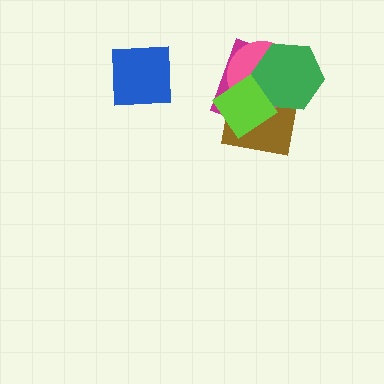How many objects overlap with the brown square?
4 objects overlap with the brown square.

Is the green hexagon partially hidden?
Yes, it is partially covered by another shape.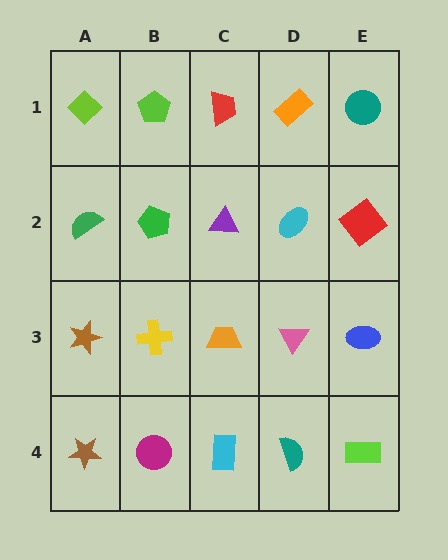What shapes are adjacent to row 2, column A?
A lime diamond (row 1, column A), a brown star (row 3, column A), a green pentagon (row 2, column B).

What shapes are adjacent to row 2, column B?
A lime pentagon (row 1, column B), a yellow cross (row 3, column B), a green semicircle (row 2, column A), a purple triangle (row 2, column C).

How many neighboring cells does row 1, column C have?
3.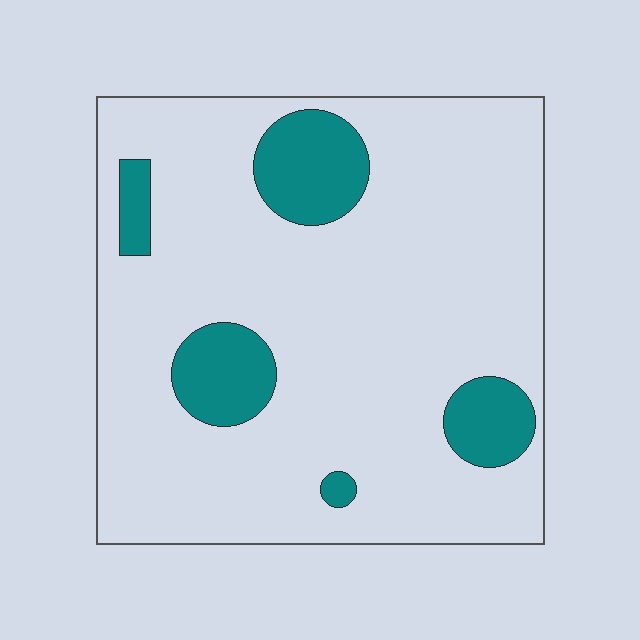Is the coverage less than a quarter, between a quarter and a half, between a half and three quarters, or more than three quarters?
Less than a quarter.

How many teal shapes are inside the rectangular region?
5.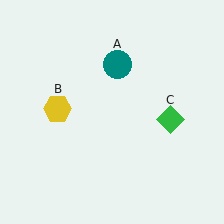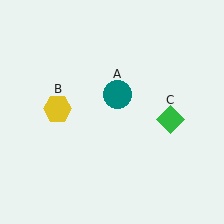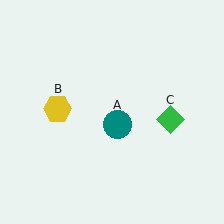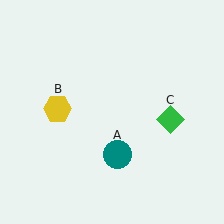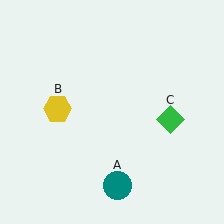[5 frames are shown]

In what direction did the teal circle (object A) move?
The teal circle (object A) moved down.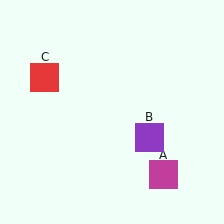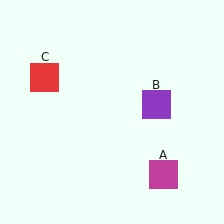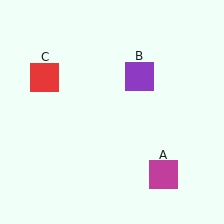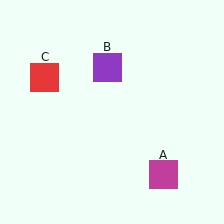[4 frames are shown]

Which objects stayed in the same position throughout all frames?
Magenta square (object A) and red square (object C) remained stationary.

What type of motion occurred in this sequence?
The purple square (object B) rotated counterclockwise around the center of the scene.